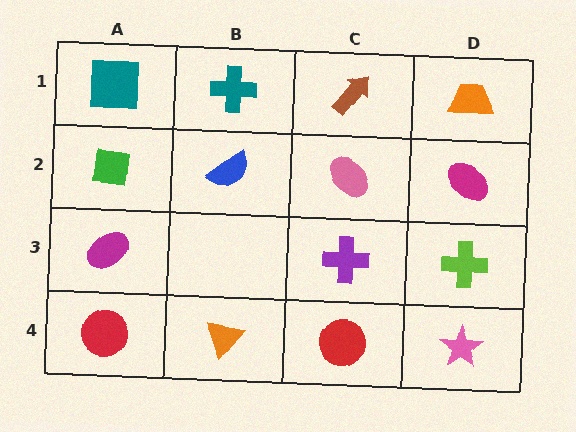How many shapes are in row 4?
4 shapes.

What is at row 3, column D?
A lime cross.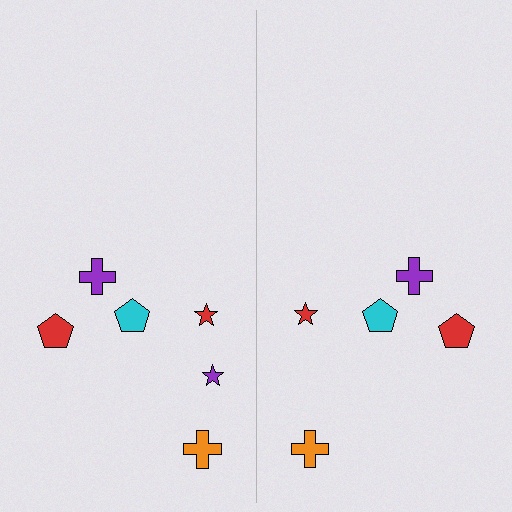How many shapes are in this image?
There are 11 shapes in this image.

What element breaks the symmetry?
A purple star is missing from the right side.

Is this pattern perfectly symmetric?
No, the pattern is not perfectly symmetric. A purple star is missing from the right side.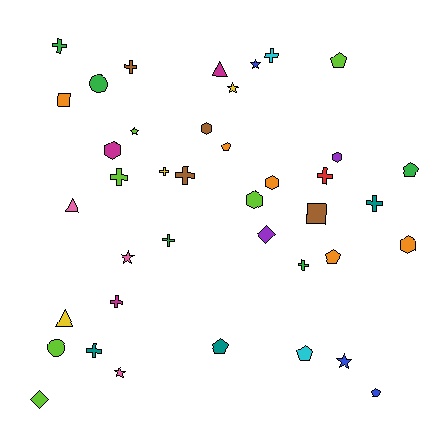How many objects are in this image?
There are 40 objects.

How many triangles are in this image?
There are 3 triangles.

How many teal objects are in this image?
There are 3 teal objects.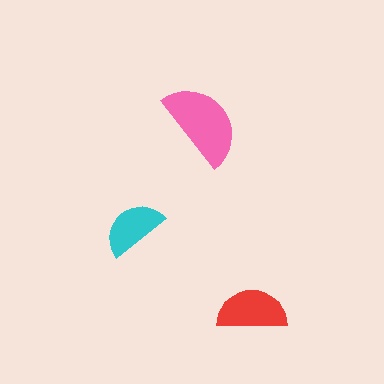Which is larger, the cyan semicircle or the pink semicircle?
The pink one.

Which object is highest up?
The pink semicircle is topmost.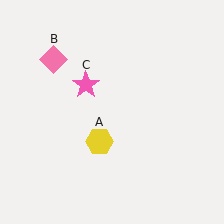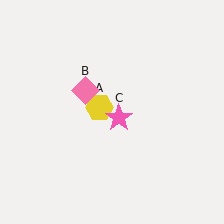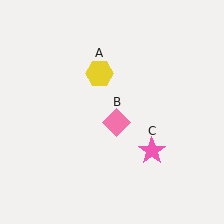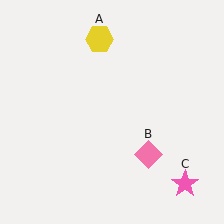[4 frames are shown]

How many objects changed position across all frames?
3 objects changed position: yellow hexagon (object A), pink diamond (object B), pink star (object C).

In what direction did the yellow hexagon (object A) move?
The yellow hexagon (object A) moved up.